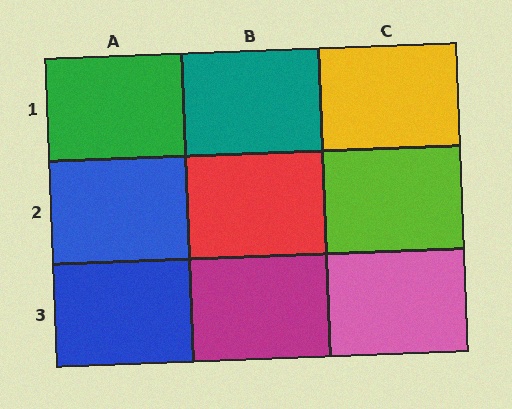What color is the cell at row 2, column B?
Red.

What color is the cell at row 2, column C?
Lime.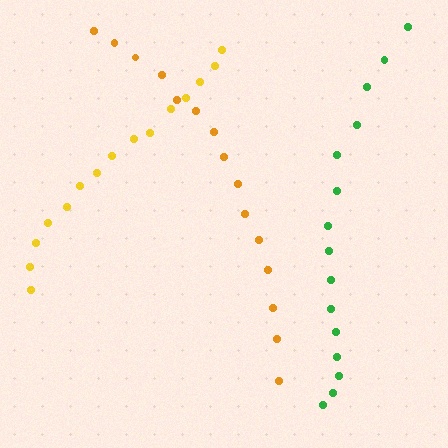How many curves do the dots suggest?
There are 3 distinct paths.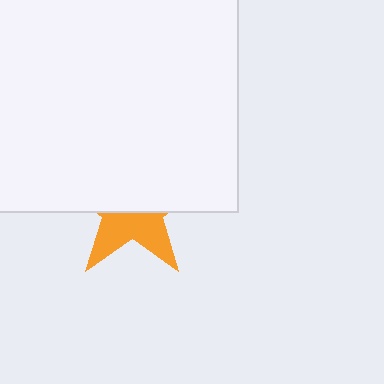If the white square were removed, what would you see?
You would see the complete orange star.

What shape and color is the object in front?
The object in front is a white square.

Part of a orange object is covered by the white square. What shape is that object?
It is a star.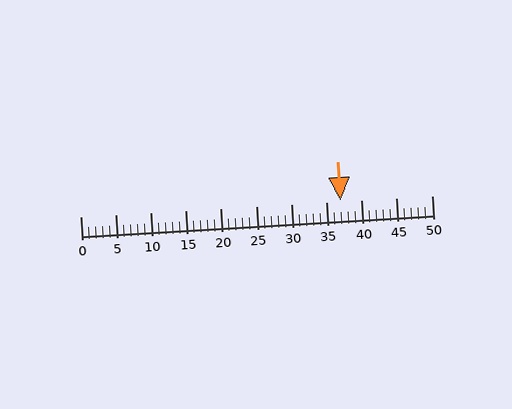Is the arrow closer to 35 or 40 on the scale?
The arrow is closer to 35.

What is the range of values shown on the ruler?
The ruler shows values from 0 to 50.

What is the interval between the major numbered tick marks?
The major tick marks are spaced 5 units apart.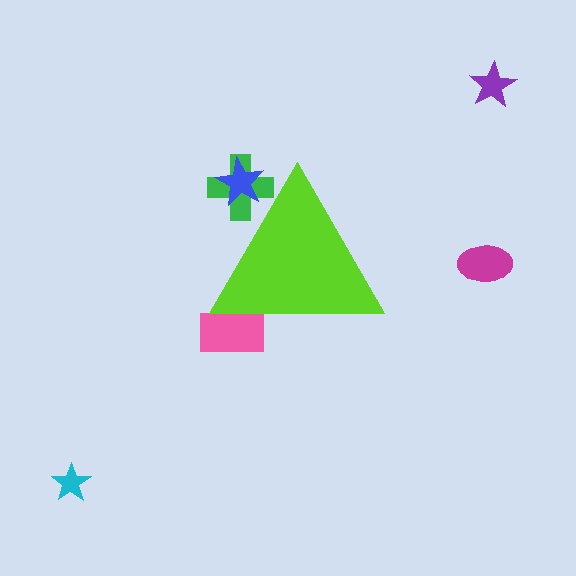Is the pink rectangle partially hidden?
Yes, the pink rectangle is partially hidden behind the lime triangle.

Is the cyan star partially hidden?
No, the cyan star is fully visible.